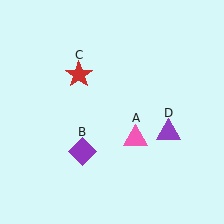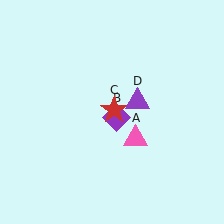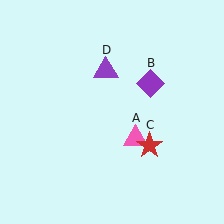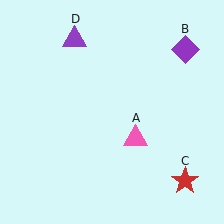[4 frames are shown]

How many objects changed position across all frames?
3 objects changed position: purple diamond (object B), red star (object C), purple triangle (object D).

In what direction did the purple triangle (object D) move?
The purple triangle (object D) moved up and to the left.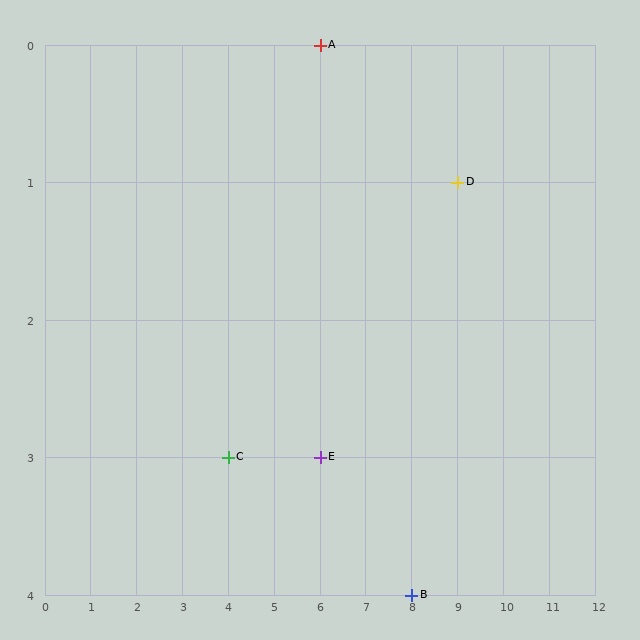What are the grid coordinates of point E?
Point E is at grid coordinates (6, 3).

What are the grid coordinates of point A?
Point A is at grid coordinates (6, 0).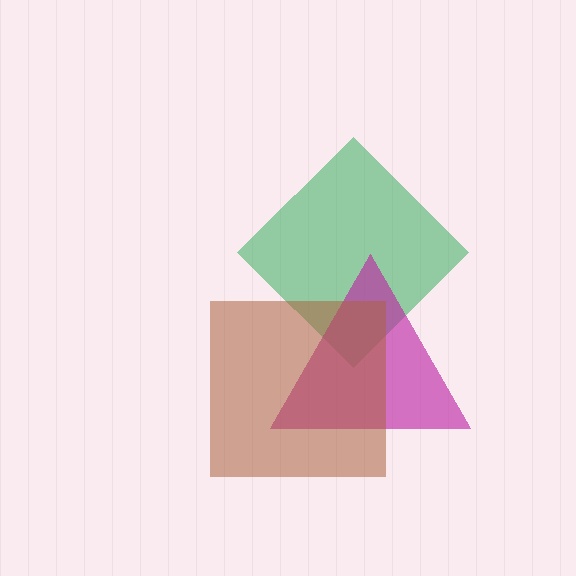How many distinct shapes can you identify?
There are 3 distinct shapes: a green diamond, a magenta triangle, a brown square.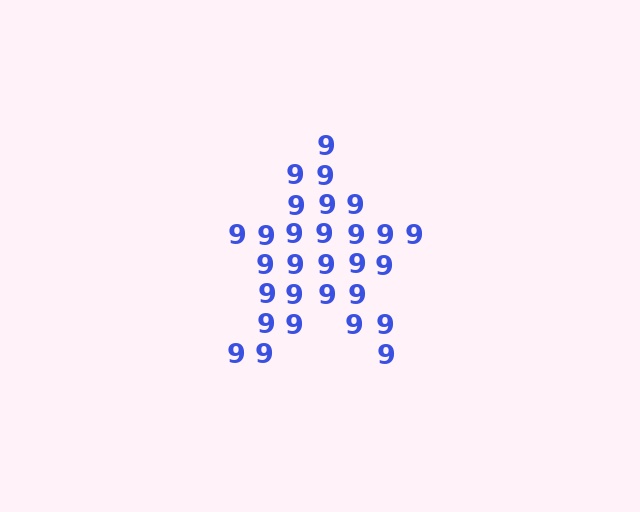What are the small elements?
The small elements are digit 9's.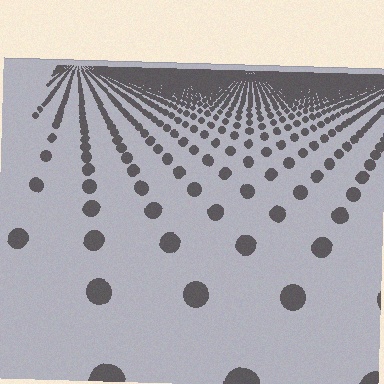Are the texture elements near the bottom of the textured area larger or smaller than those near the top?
Larger. Near the bottom, elements are closer to the viewer and appear at a bigger on-screen size.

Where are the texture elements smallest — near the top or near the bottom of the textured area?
Near the top.